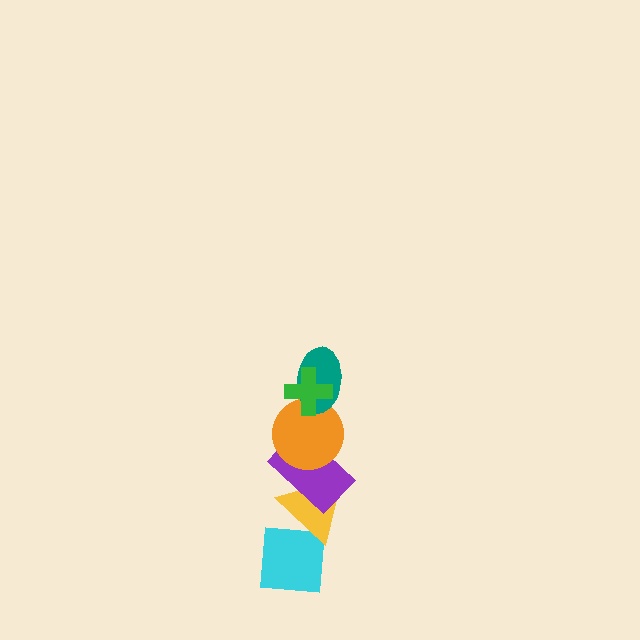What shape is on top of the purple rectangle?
The orange circle is on top of the purple rectangle.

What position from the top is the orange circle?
The orange circle is 3rd from the top.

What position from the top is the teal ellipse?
The teal ellipse is 2nd from the top.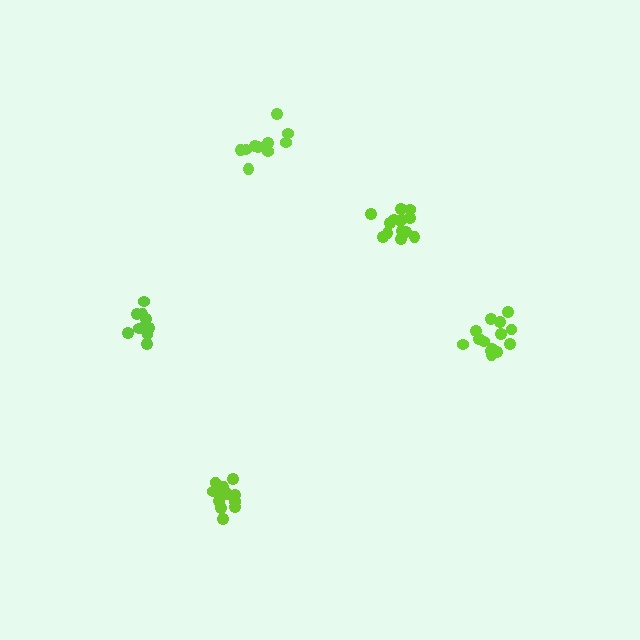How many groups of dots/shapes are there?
There are 5 groups.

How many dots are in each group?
Group 1: 14 dots, Group 2: 14 dots, Group 3: 12 dots, Group 4: 10 dots, Group 5: 10 dots (60 total).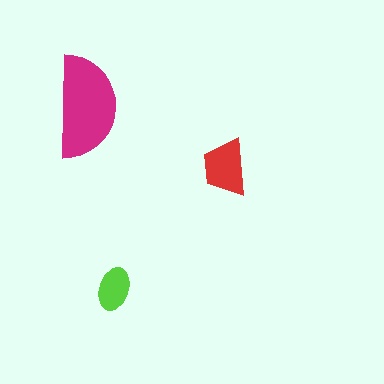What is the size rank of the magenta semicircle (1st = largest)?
1st.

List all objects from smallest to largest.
The lime ellipse, the red trapezoid, the magenta semicircle.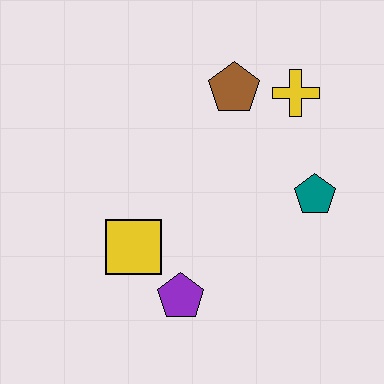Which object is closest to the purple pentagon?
The yellow square is closest to the purple pentagon.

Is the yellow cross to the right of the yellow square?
Yes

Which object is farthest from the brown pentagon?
The purple pentagon is farthest from the brown pentagon.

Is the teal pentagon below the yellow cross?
Yes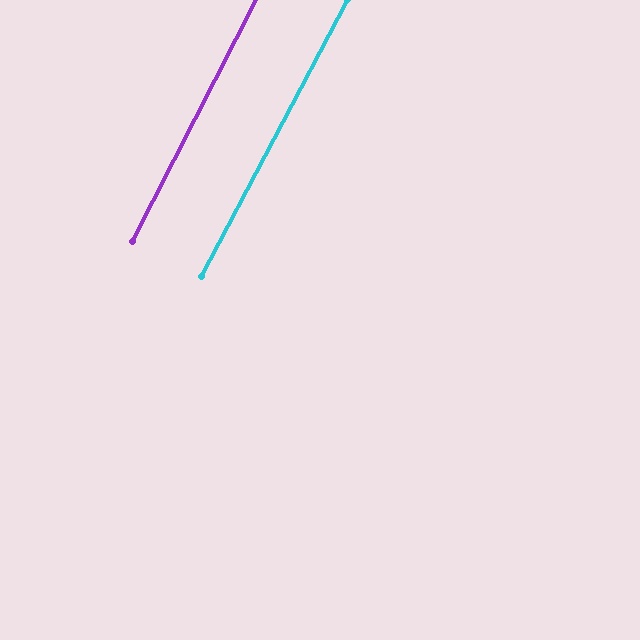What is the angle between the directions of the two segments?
Approximately 1 degree.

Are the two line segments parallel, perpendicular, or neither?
Parallel — their directions differ by only 0.9°.